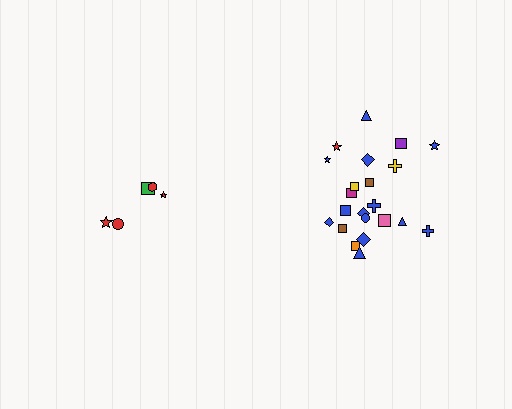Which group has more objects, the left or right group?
The right group.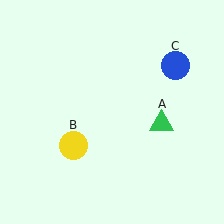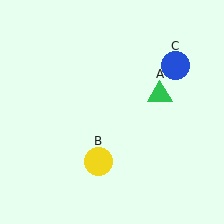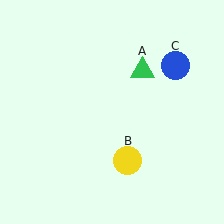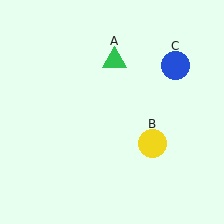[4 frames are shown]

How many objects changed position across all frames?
2 objects changed position: green triangle (object A), yellow circle (object B).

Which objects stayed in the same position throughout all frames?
Blue circle (object C) remained stationary.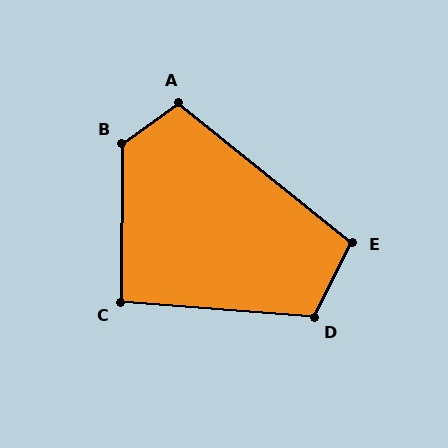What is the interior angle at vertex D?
Approximately 113 degrees (obtuse).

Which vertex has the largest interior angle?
B, at approximately 127 degrees.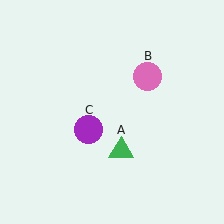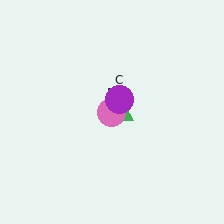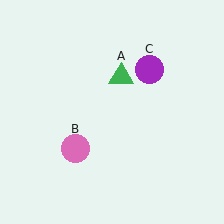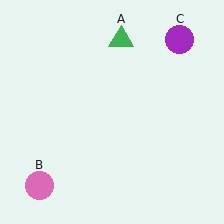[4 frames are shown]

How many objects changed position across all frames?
3 objects changed position: green triangle (object A), pink circle (object B), purple circle (object C).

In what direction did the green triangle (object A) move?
The green triangle (object A) moved up.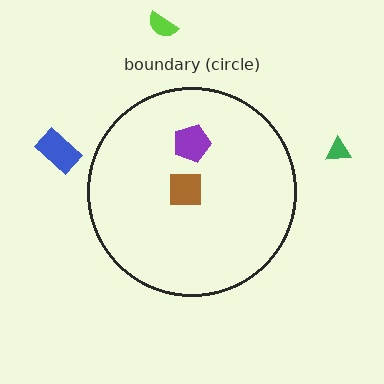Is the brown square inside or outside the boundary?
Inside.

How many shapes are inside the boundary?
2 inside, 3 outside.